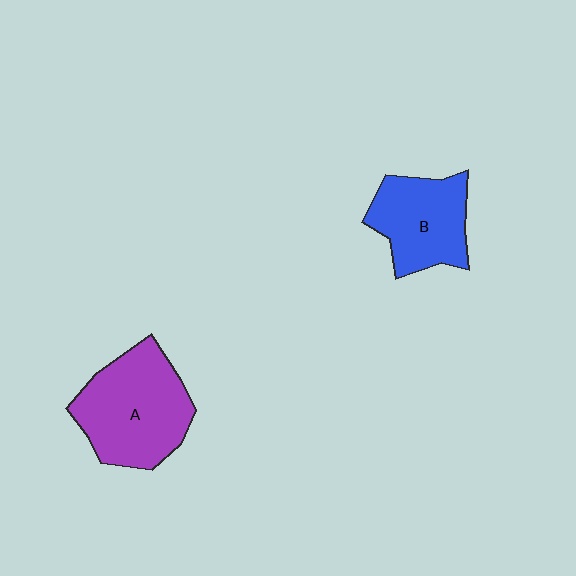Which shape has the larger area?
Shape A (purple).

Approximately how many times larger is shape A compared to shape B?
Approximately 1.3 times.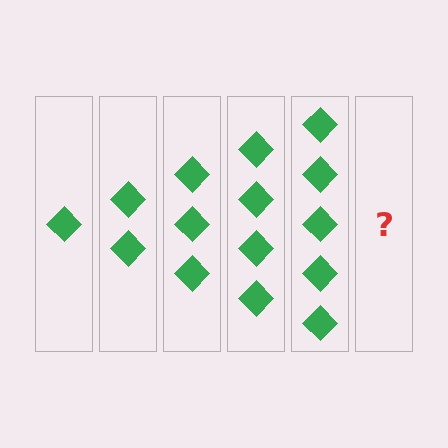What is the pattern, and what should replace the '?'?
The pattern is that each step adds one more diamond. The '?' should be 6 diamonds.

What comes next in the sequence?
The next element should be 6 diamonds.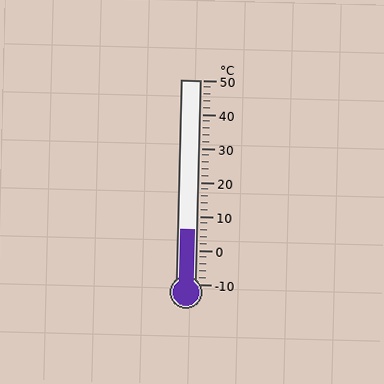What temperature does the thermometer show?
The thermometer shows approximately 6°C.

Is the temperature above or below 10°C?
The temperature is below 10°C.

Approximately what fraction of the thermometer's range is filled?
The thermometer is filled to approximately 25% of its range.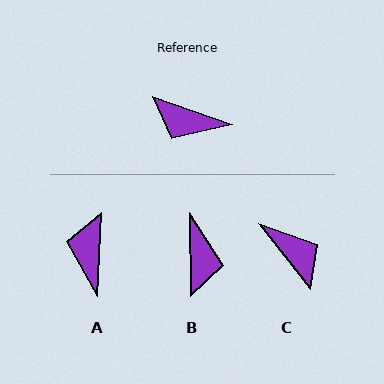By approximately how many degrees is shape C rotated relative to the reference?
Approximately 147 degrees counter-clockwise.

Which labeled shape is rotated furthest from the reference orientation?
C, about 147 degrees away.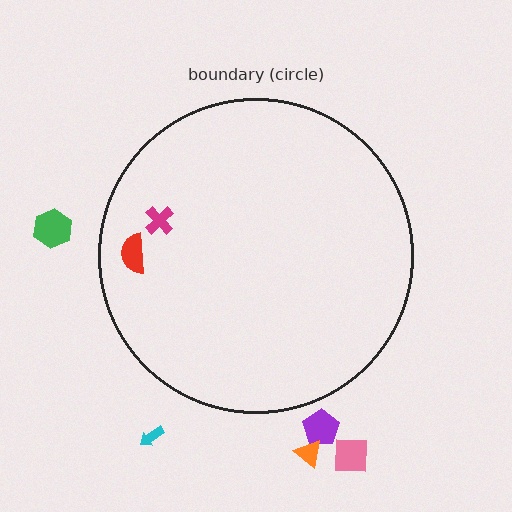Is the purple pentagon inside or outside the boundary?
Outside.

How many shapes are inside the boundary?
2 inside, 5 outside.